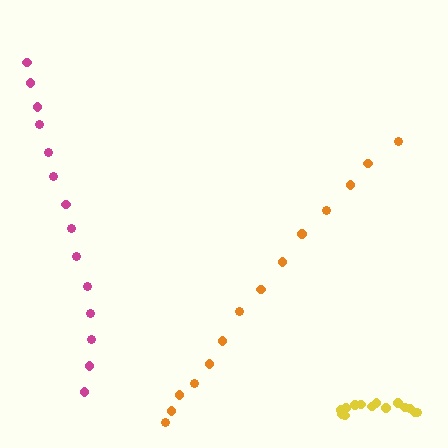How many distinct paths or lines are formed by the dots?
There are 3 distinct paths.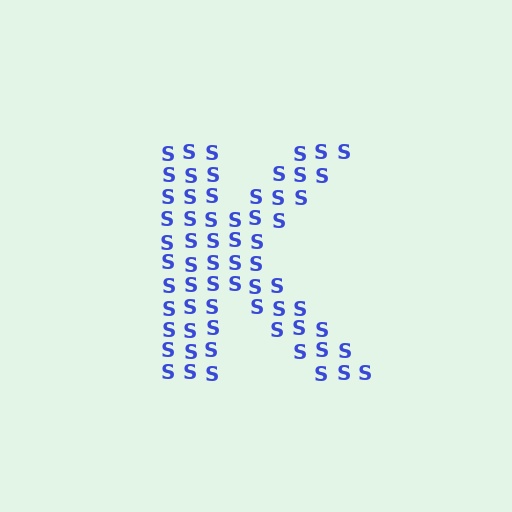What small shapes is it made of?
It is made of small letter S's.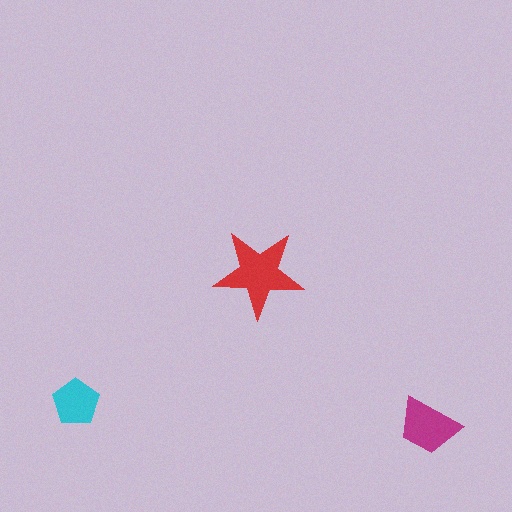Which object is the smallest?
The cyan pentagon.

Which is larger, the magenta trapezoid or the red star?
The red star.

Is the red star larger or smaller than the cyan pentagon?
Larger.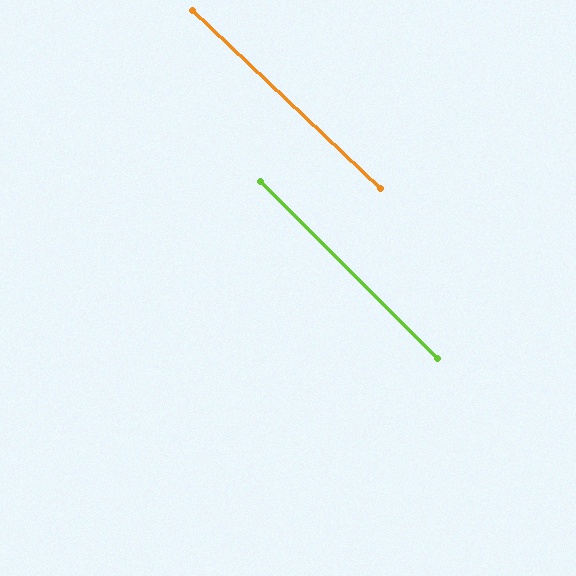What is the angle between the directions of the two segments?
Approximately 2 degrees.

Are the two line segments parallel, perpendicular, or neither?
Parallel — their directions differ by only 1.6°.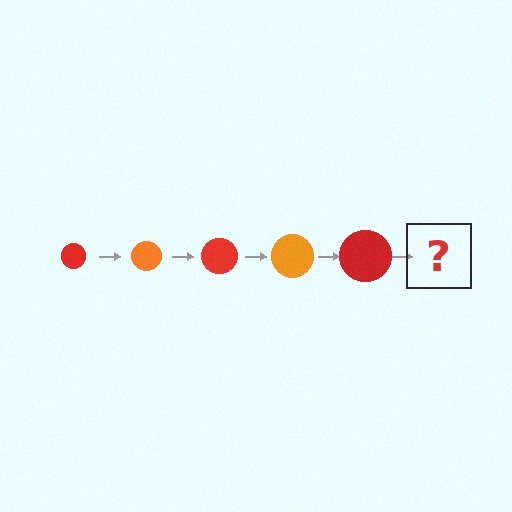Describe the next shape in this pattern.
It should be an orange circle, larger than the previous one.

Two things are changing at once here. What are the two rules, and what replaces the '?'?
The two rules are that the circle grows larger each step and the color cycles through red and orange. The '?' should be an orange circle, larger than the previous one.